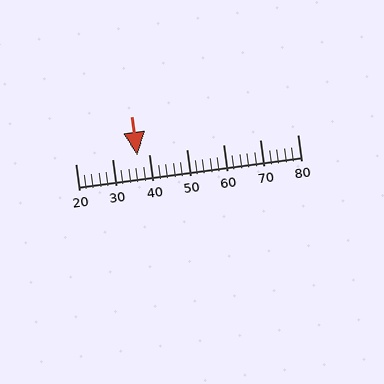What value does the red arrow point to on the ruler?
The red arrow points to approximately 37.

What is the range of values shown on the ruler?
The ruler shows values from 20 to 80.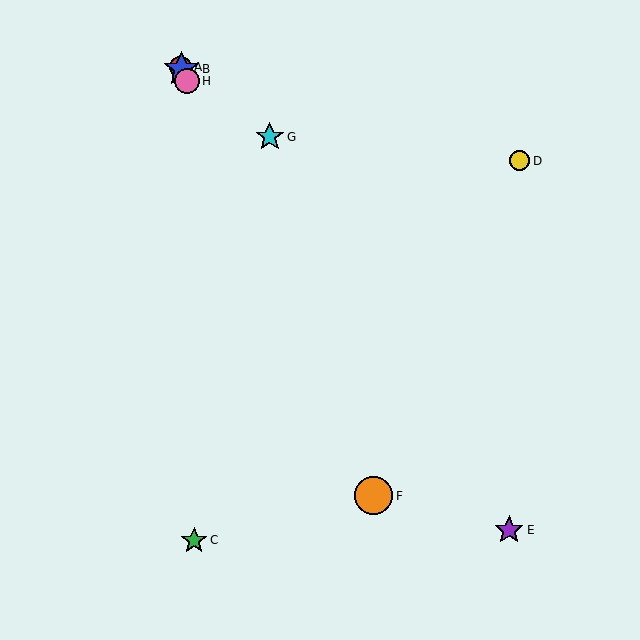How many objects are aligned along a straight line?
4 objects (A, B, F, H) are aligned along a straight line.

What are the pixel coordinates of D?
Object D is at (520, 161).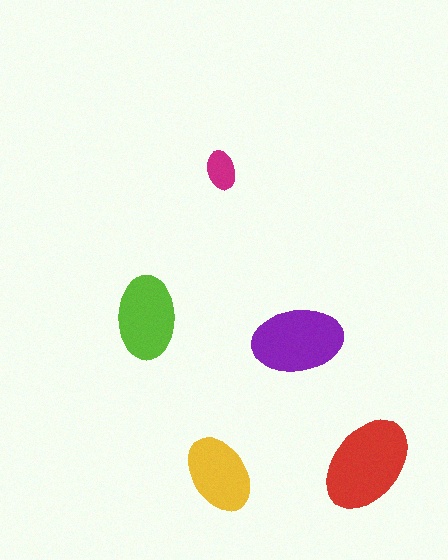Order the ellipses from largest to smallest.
the red one, the purple one, the lime one, the yellow one, the magenta one.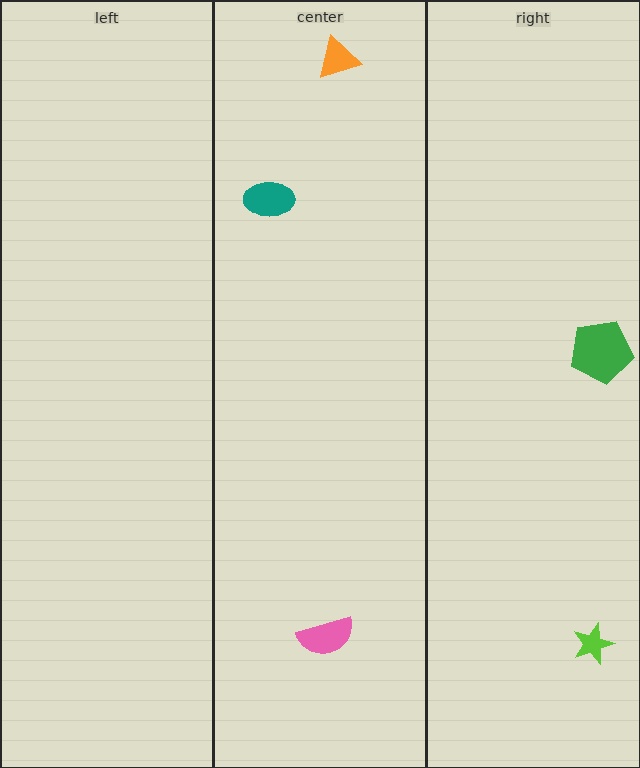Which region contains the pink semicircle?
The center region.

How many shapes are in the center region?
3.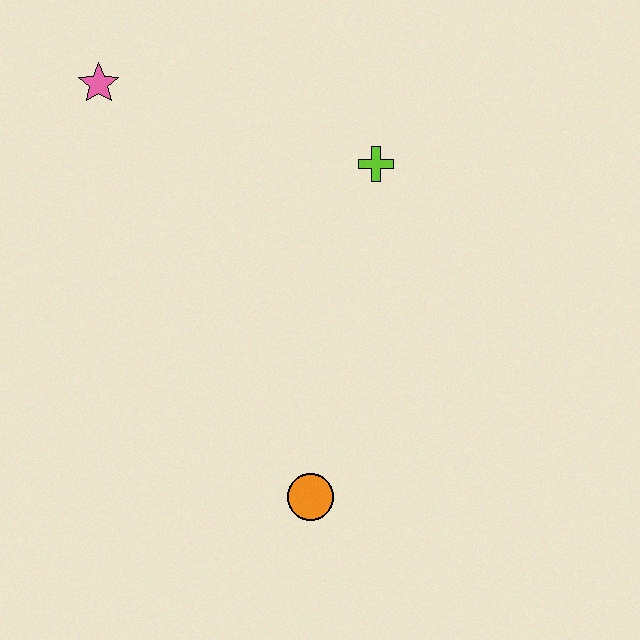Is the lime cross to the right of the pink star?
Yes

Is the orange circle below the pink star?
Yes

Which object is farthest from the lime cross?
The orange circle is farthest from the lime cross.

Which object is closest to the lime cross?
The pink star is closest to the lime cross.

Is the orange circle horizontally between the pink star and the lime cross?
Yes